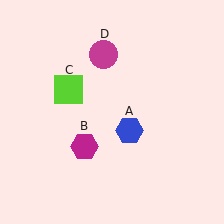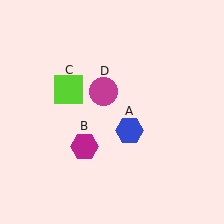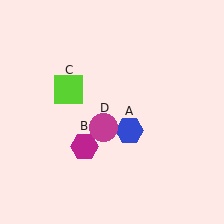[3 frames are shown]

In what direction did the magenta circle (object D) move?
The magenta circle (object D) moved down.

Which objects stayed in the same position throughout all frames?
Blue hexagon (object A) and magenta hexagon (object B) and lime square (object C) remained stationary.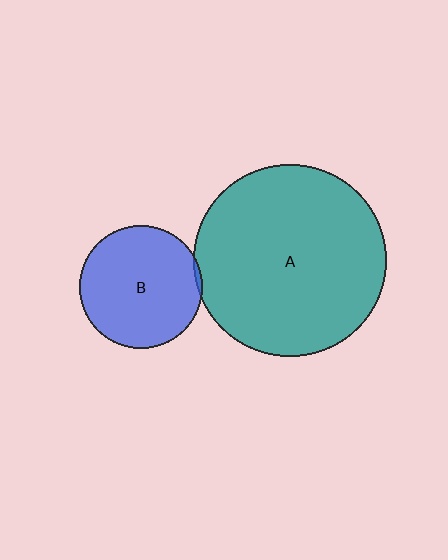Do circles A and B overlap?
Yes.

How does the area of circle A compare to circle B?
Approximately 2.5 times.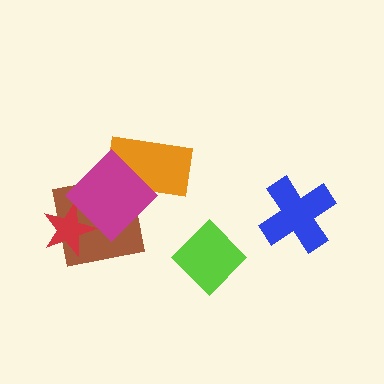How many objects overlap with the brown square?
2 objects overlap with the brown square.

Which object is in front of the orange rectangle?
The magenta diamond is in front of the orange rectangle.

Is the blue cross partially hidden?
No, no other shape covers it.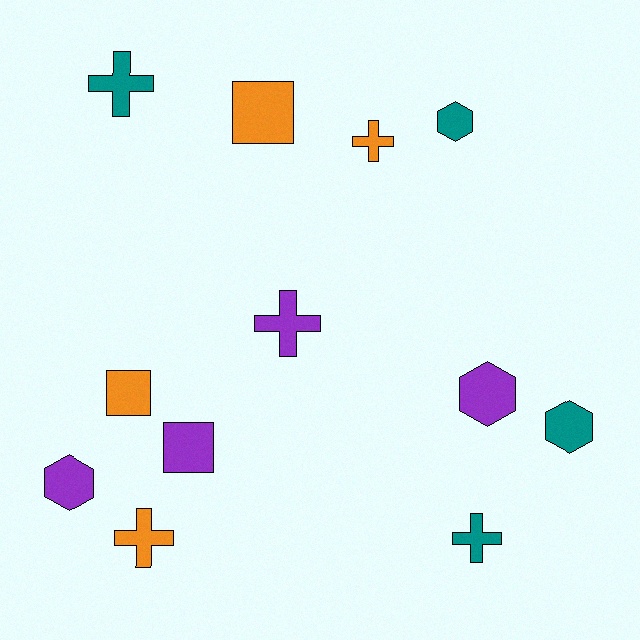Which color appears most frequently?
Teal, with 4 objects.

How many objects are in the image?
There are 12 objects.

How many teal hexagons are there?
There are 2 teal hexagons.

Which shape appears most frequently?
Cross, with 5 objects.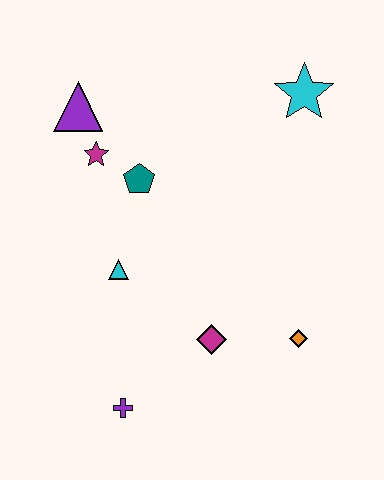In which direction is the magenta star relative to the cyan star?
The magenta star is to the left of the cyan star.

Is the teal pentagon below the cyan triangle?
No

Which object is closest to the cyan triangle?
The teal pentagon is closest to the cyan triangle.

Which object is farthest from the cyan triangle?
The cyan star is farthest from the cyan triangle.